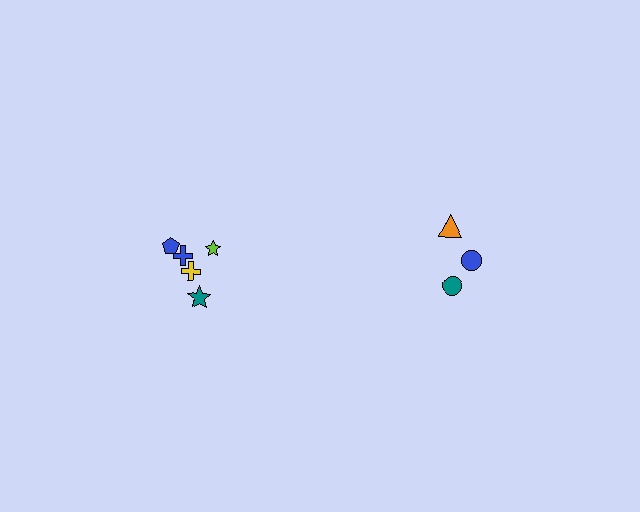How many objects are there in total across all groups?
There are 8 objects.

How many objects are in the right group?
There are 3 objects.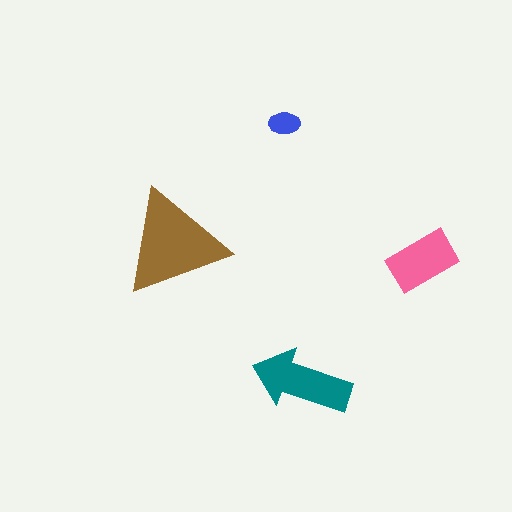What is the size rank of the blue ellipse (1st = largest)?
4th.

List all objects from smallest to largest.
The blue ellipse, the pink rectangle, the teal arrow, the brown triangle.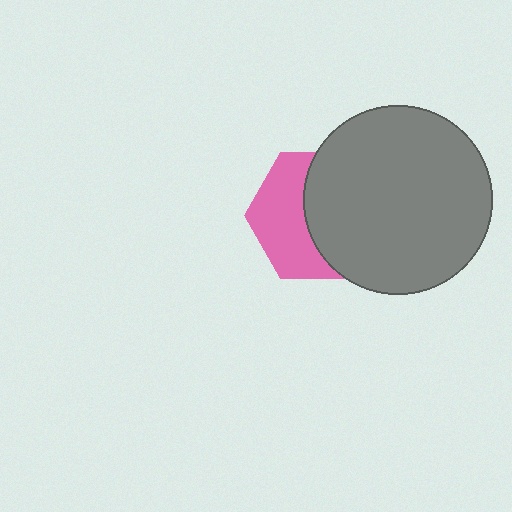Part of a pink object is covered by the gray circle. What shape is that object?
It is a hexagon.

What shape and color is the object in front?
The object in front is a gray circle.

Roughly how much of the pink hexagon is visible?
About half of it is visible (roughly 46%).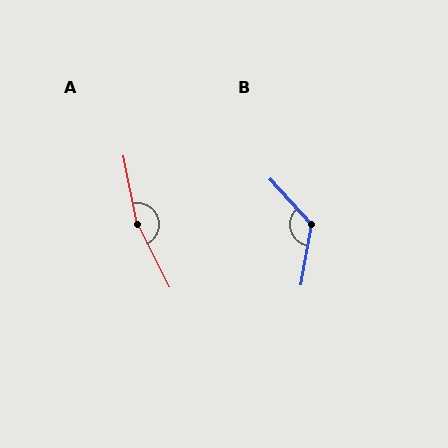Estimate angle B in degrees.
Approximately 127 degrees.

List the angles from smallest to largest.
B (127°), A (164°).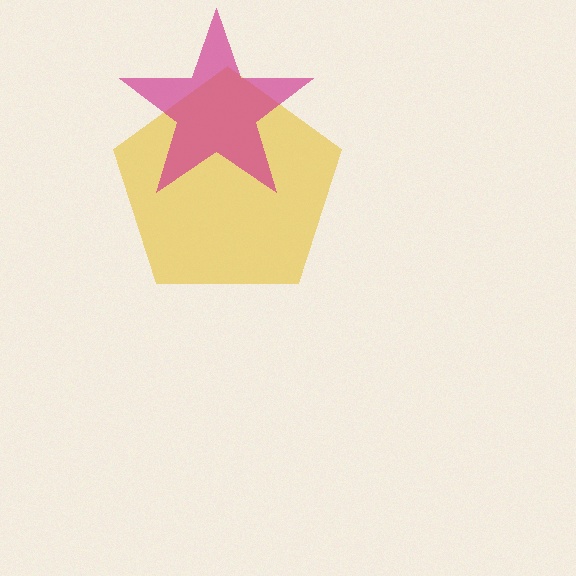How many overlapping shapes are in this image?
There are 2 overlapping shapes in the image.